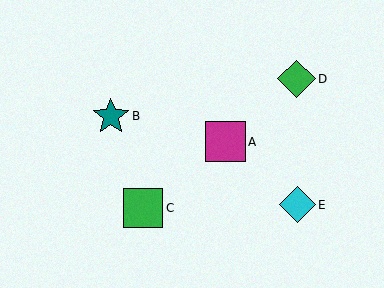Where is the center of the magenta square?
The center of the magenta square is at (225, 142).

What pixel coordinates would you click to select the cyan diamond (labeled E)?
Click at (297, 205) to select the cyan diamond E.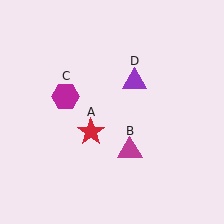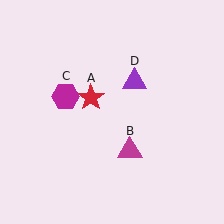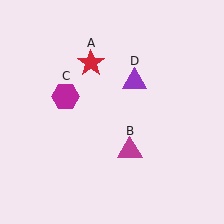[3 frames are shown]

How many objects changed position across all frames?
1 object changed position: red star (object A).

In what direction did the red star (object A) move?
The red star (object A) moved up.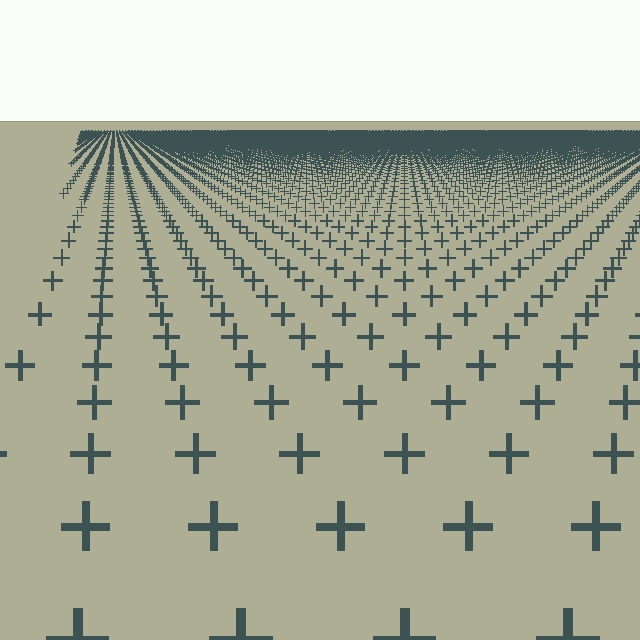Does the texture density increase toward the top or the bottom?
Density increases toward the top.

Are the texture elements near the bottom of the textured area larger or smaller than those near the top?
Larger. Near the bottom, elements are closer to the viewer and appear at a bigger on-screen size.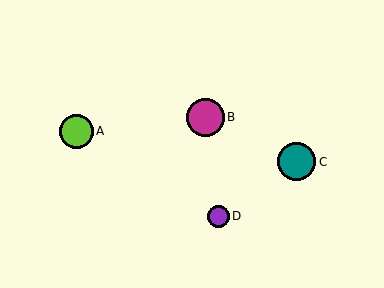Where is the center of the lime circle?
The center of the lime circle is at (76, 131).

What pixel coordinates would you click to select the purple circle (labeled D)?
Click at (218, 216) to select the purple circle D.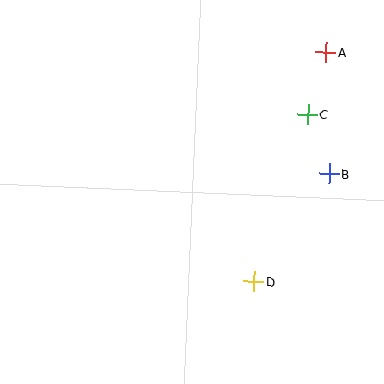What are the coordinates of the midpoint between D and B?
The midpoint between D and B is at (292, 228).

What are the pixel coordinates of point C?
Point C is at (308, 114).